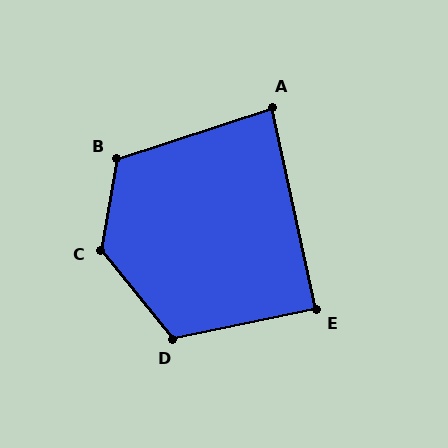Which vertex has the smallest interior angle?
A, at approximately 84 degrees.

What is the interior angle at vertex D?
Approximately 117 degrees (obtuse).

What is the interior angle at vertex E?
Approximately 89 degrees (approximately right).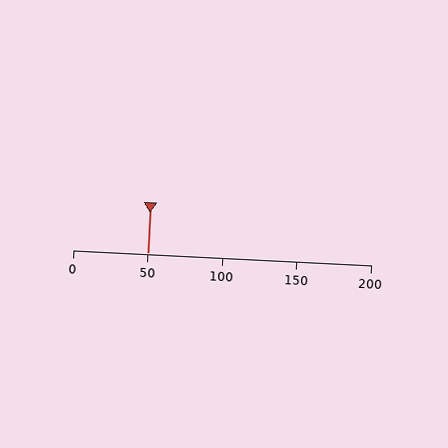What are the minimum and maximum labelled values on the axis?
The axis runs from 0 to 200.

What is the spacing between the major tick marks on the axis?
The major ticks are spaced 50 apart.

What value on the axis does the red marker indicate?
The marker indicates approximately 50.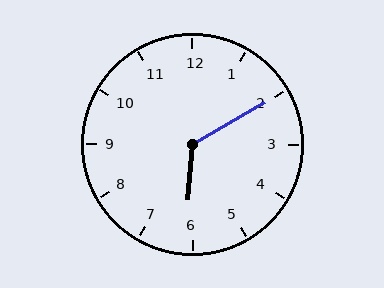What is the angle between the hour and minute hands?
Approximately 125 degrees.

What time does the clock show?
6:10.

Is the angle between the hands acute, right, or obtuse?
It is obtuse.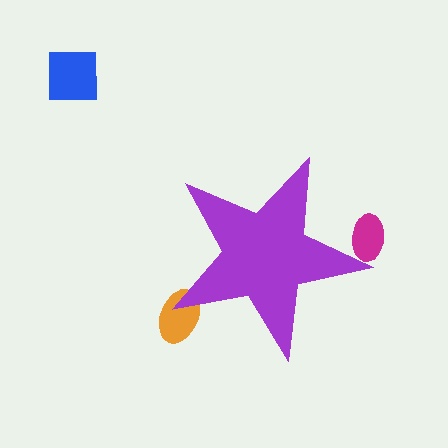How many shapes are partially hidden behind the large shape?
2 shapes are partially hidden.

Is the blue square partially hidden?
No, the blue square is fully visible.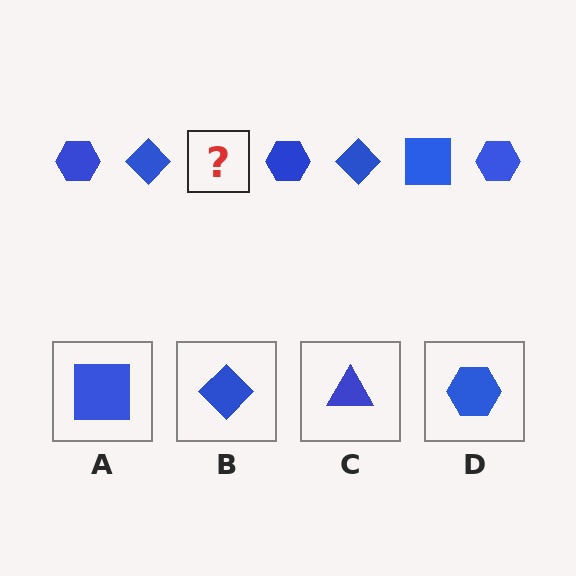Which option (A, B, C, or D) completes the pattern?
A.